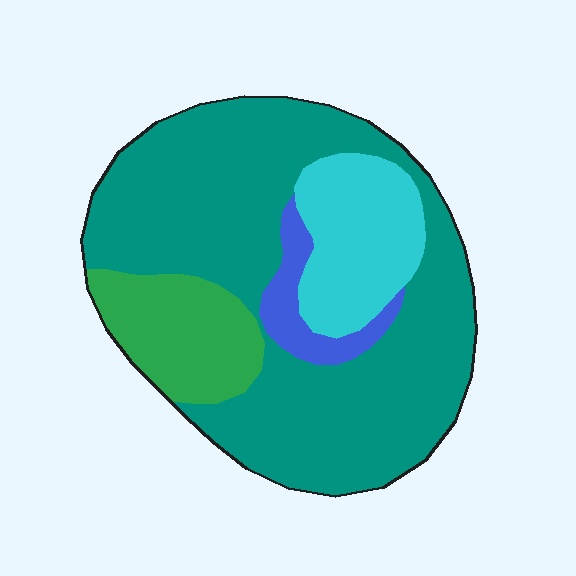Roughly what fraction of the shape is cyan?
Cyan covers about 15% of the shape.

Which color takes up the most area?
Teal, at roughly 65%.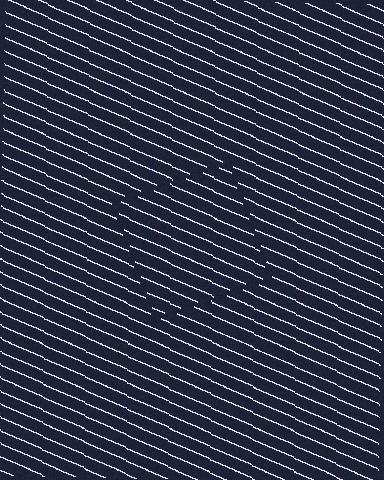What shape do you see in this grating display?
An illusory square. The interior of the shape contains the same grating, shifted by half a period — the contour is defined by the phase discontinuity where line-ends from the inner and outer gratings abut.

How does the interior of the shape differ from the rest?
The interior of the shape contains the same grating, shifted by half a period — the contour is defined by the phase discontinuity where line-ends from the inner and outer gratings abut.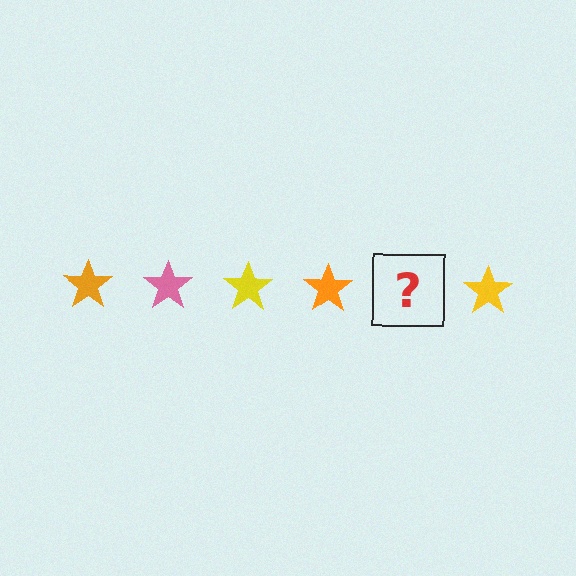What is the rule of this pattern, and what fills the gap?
The rule is that the pattern cycles through orange, pink, yellow stars. The gap should be filled with a pink star.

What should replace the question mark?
The question mark should be replaced with a pink star.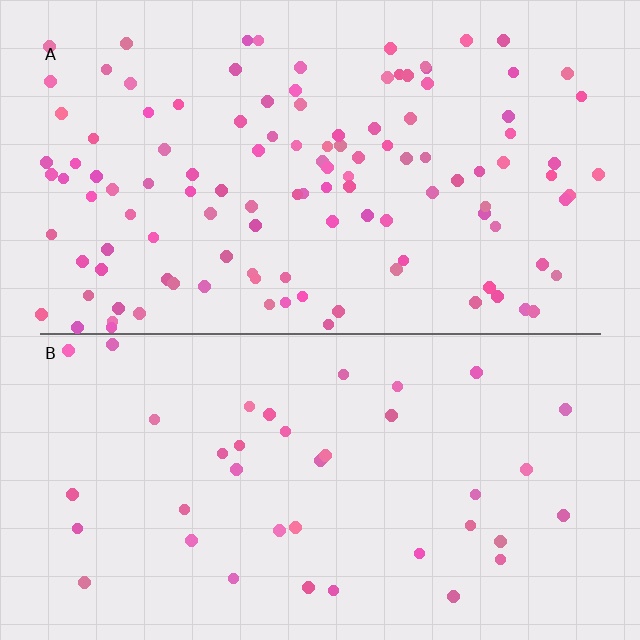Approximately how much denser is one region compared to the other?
Approximately 3.0× — region A over region B.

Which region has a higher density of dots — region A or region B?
A (the top).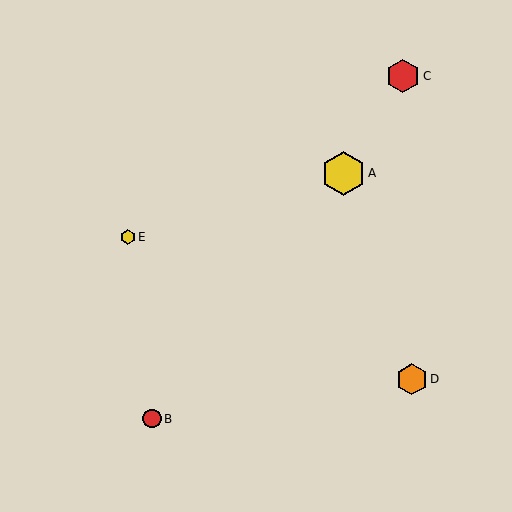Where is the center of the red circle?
The center of the red circle is at (152, 419).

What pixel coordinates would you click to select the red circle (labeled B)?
Click at (152, 419) to select the red circle B.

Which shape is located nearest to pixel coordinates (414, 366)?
The orange hexagon (labeled D) at (412, 379) is nearest to that location.